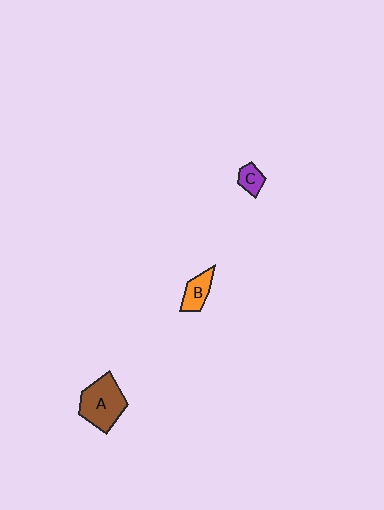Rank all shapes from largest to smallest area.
From largest to smallest: A (brown), B (orange), C (purple).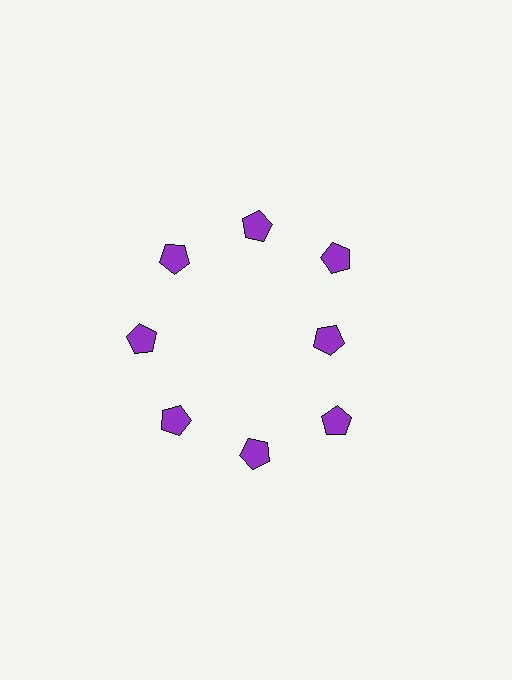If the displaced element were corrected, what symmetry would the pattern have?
It would have 8-fold rotational symmetry — the pattern would map onto itself every 45 degrees.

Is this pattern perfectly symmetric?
No. The 8 purple pentagons are arranged in a ring, but one element near the 3 o'clock position is pulled inward toward the center, breaking the 8-fold rotational symmetry.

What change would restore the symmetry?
The symmetry would be restored by moving it outward, back onto the ring so that all 8 pentagons sit at equal angles and equal distance from the center.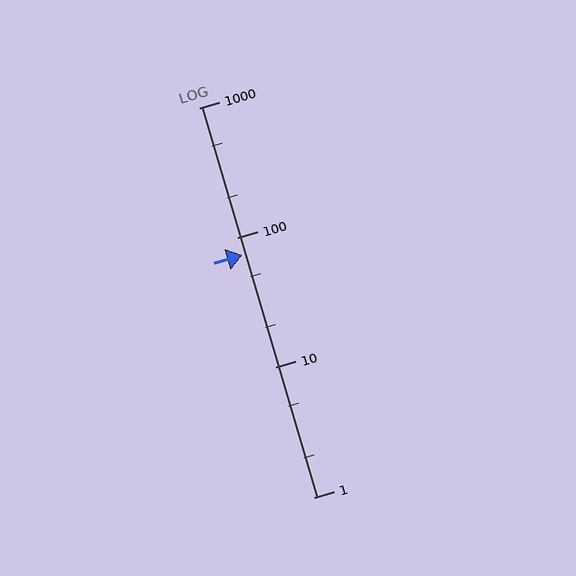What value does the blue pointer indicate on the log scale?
The pointer indicates approximately 73.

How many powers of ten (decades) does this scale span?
The scale spans 3 decades, from 1 to 1000.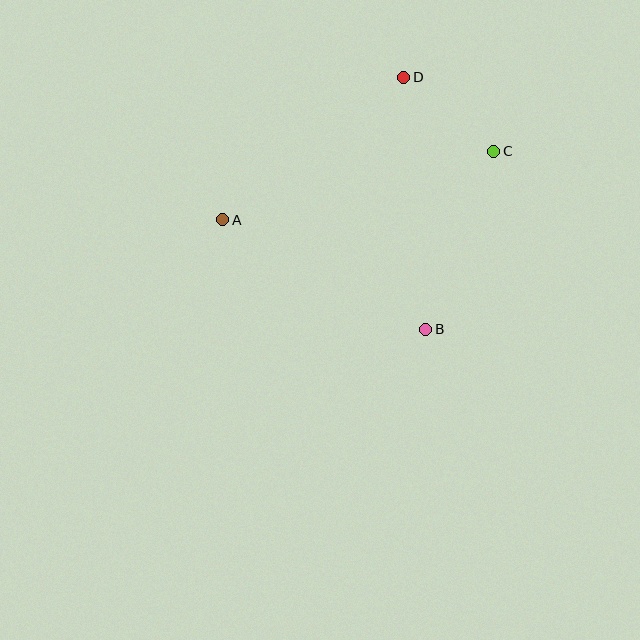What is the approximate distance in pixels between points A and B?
The distance between A and B is approximately 231 pixels.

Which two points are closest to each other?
Points C and D are closest to each other.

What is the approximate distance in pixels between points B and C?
The distance between B and C is approximately 191 pixels.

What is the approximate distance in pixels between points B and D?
The distance between B and D is approximately 253 pixels.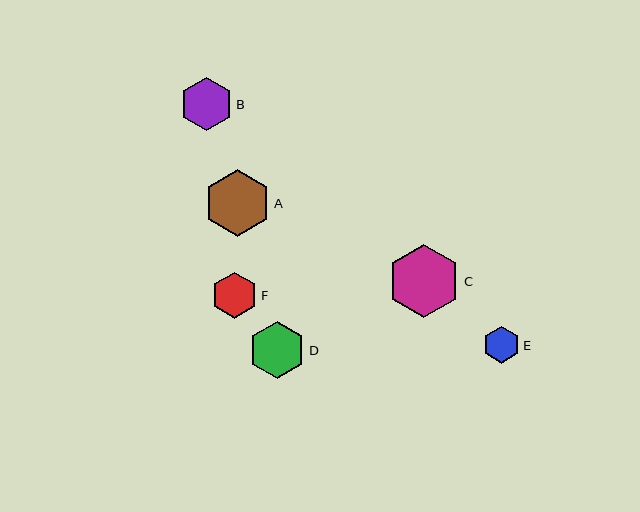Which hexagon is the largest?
Hexagon C is the largest with a size of approximately 73 pixels.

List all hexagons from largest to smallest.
From largest to smallest: C, A, D, B, F, E.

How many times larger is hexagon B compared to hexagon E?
Hexagon B is approximately 1.5 times the size of hexagon E.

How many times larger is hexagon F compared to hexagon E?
Hexagon F is approximately 1.3 times the size of hexagon E.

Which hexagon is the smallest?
Hexagon E is the smallest with a size of approximately 37 pixels.